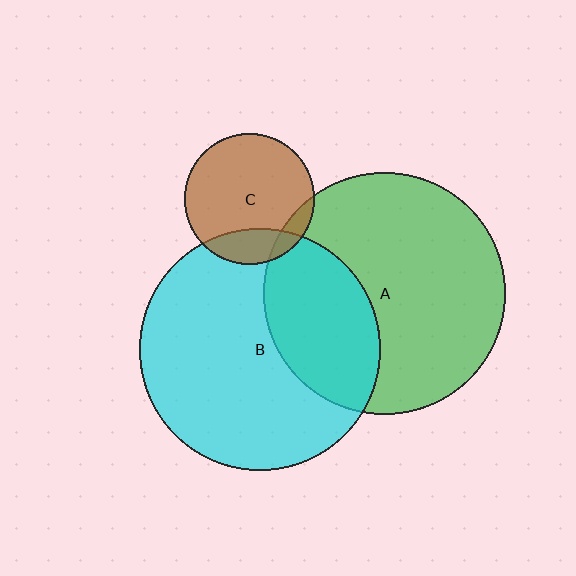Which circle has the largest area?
Circle A (green).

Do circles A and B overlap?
Yes.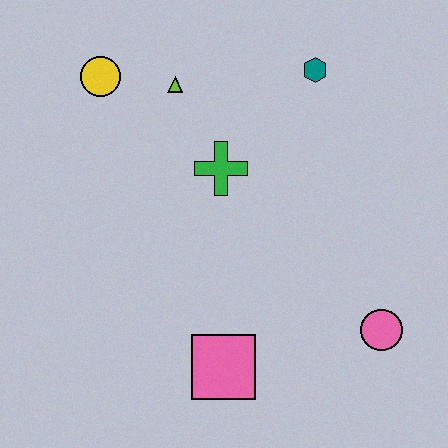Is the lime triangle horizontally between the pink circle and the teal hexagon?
No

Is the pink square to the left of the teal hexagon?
Yes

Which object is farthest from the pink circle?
The yellow circle is farthest from the pink circle.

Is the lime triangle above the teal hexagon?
No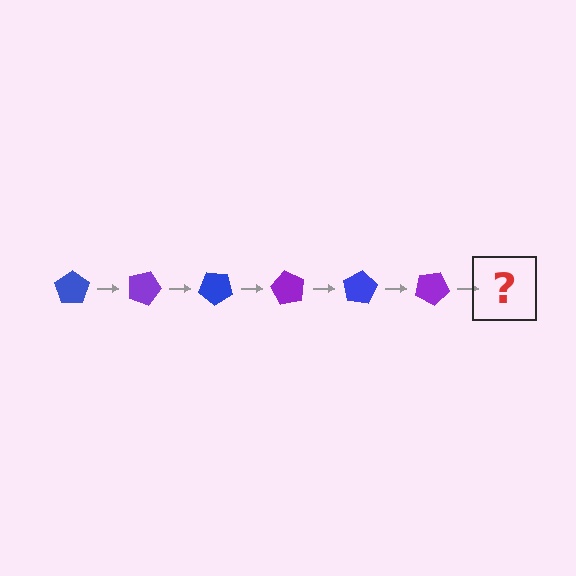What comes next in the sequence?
The next element should be a blue pentagon, rotated 120 degrees from the start.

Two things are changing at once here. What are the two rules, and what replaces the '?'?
The two rules are that it rotates 20 degrees each step and the color cycles through blue and purple. The '?' should be a blue pentagon, rotated 120 degrees from the start.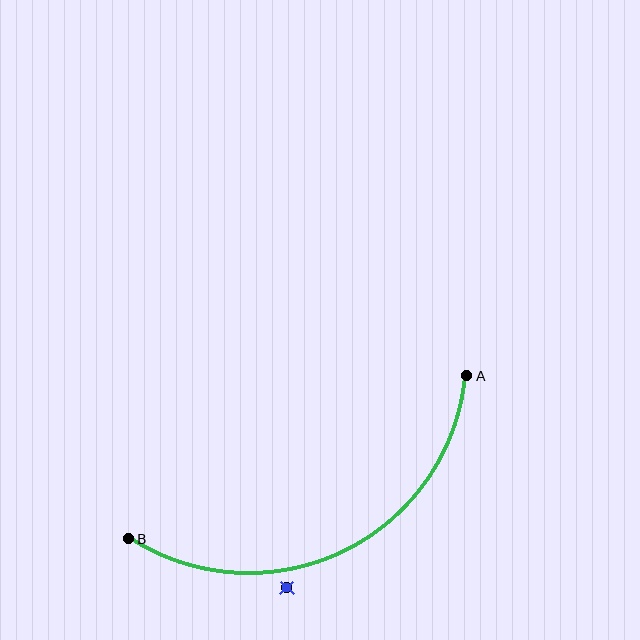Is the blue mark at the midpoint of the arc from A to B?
No — the blue mark does not lie on the arc at all. It sits slightly outside the curve.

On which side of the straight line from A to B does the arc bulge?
The arc bulges below the straight line connecting A and B.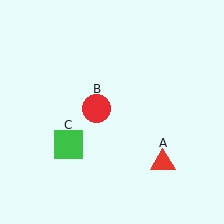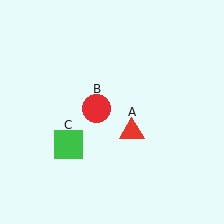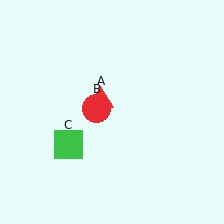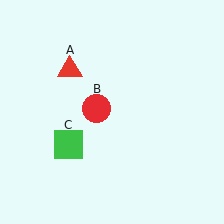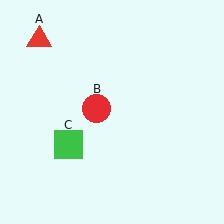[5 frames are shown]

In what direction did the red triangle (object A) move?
The red triangle (object A) moved up and to the left.